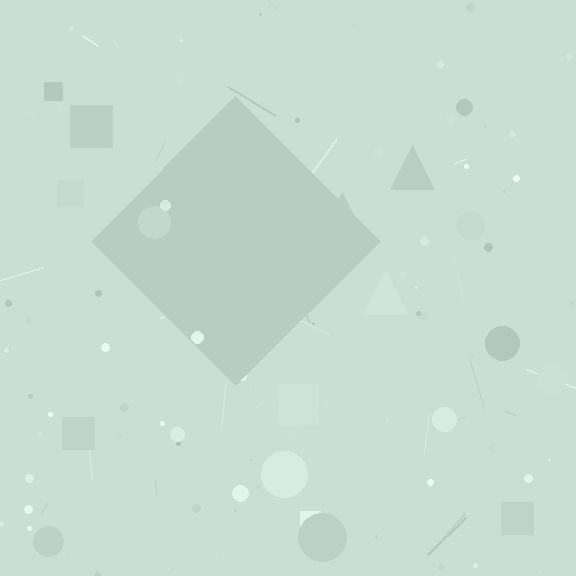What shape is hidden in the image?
A diamond is hidden in the image.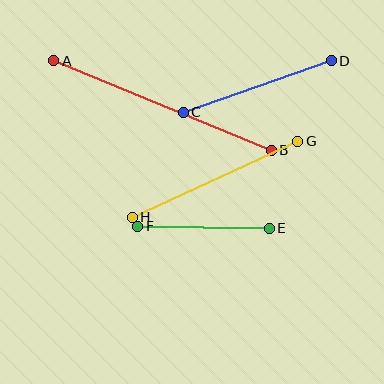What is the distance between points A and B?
The distance is approximately 235 pixels.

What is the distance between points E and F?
The distance is approximately 132 pixels.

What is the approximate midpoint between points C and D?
The midpoint is at approximately (257, 87) pixels.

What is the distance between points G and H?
The distance is approximately 182 pixels.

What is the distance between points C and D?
The distance is approximately 157 pixels.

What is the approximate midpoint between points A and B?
The midpoint is at approximately (162, 105) pixels.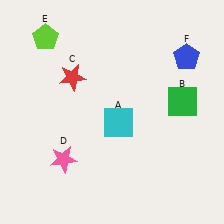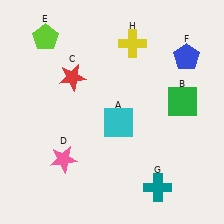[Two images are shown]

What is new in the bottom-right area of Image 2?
A teal cross (G) was added in the bottom-right area of Image 2.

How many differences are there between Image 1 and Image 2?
There are 2 differences between the two images.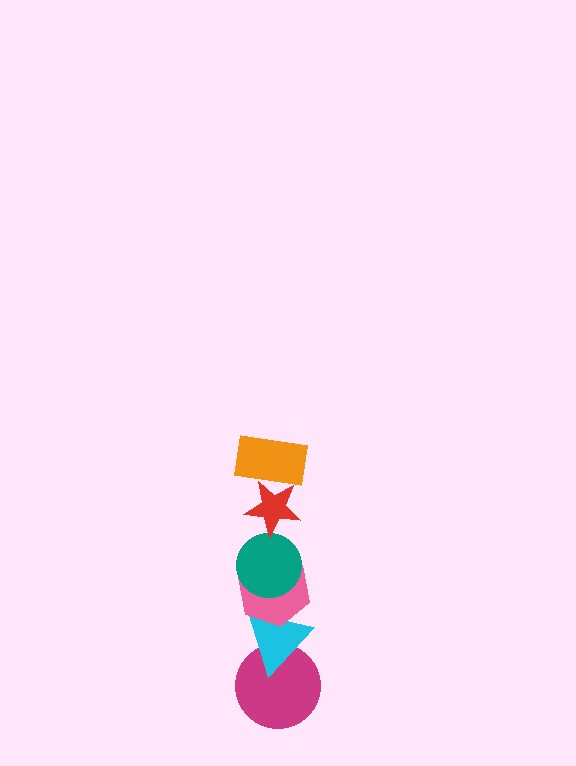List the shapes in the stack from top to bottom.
From top to bottom: the orange rectangle, the red star, the teal circle, the pink hexagon, the cyan triangle, the magenta circle.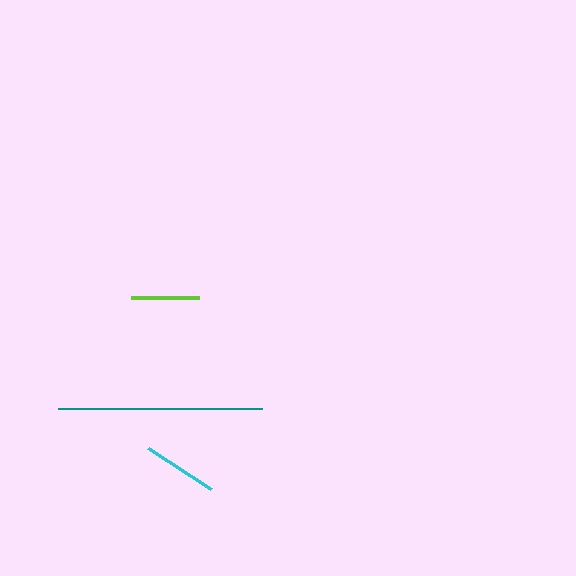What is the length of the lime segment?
The lime segment is approximately 68 pixels long.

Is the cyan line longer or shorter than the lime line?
The cyan line is longer than the lime line.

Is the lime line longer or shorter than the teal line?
The teal line is longer than the lime line.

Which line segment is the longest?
The teal line is the longest at approximately 204 pixels.